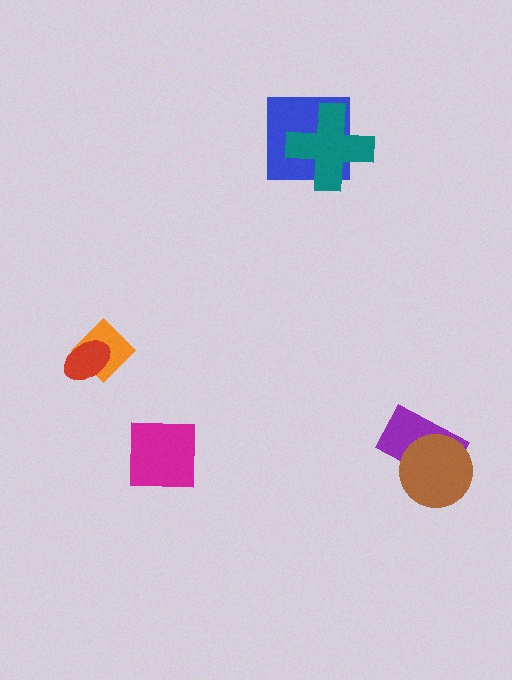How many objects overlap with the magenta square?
0 objects overlap with the magenta square.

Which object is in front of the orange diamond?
The red ellipse is in front of the orange diamond.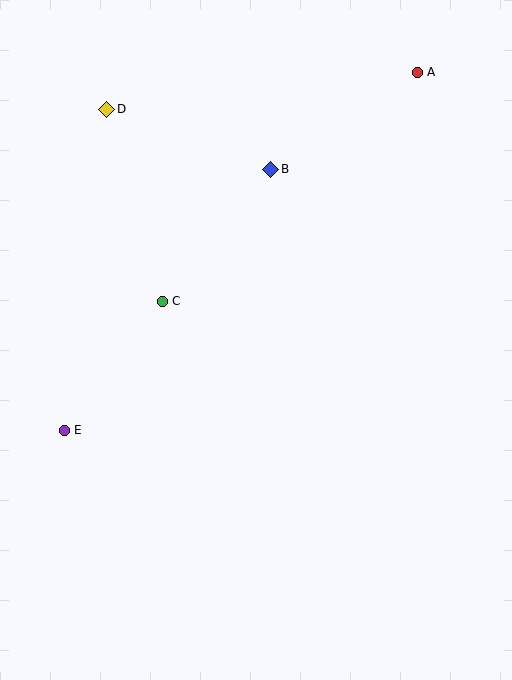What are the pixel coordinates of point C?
Point C is at (162, 301).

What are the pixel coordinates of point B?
Point B is at (271, 169).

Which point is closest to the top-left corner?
Point D is closest to the top-left corner.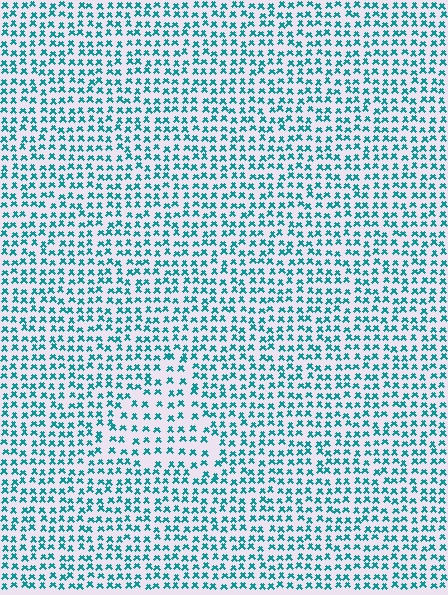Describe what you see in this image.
The image contains small teal elements arranged at two different densities. A triangle-shaped region is visible where the elements are less densely packed than the surrounding area.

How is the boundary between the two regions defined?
The boundary is defined by a change in element density (approximately 1.5x ratio). All elements are the same color, size, and shape.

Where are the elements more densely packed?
The elements are more densely packed outside the triangle boundary.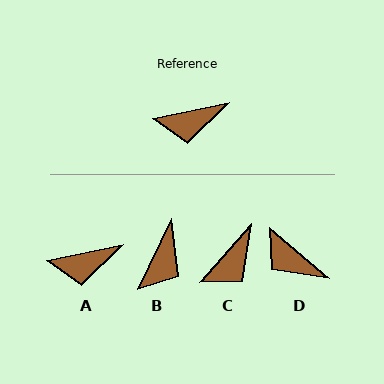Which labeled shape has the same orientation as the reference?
A.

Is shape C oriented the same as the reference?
No, it is off by about 37 degrees.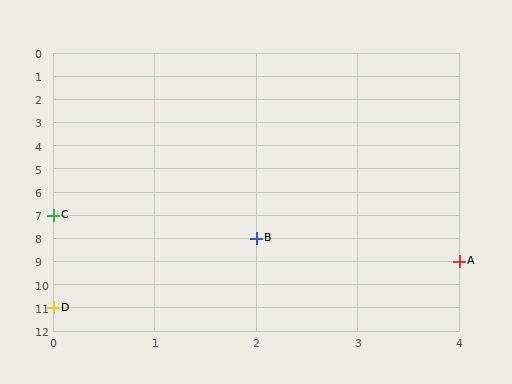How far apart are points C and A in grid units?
Points C and A are 4 columns and 2 rows apart (about 4.5 grid units diagonally).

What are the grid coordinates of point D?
Point D is at grid coordinates (0, 11).